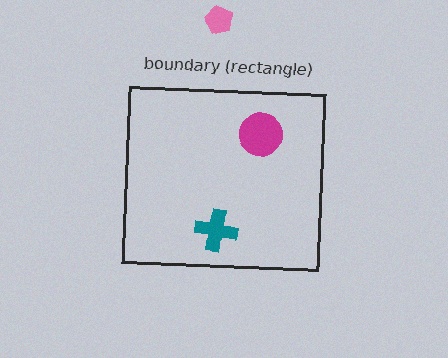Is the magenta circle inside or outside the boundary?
Inside.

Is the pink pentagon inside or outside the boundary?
Outside.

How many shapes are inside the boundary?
2 inside, 1 outside.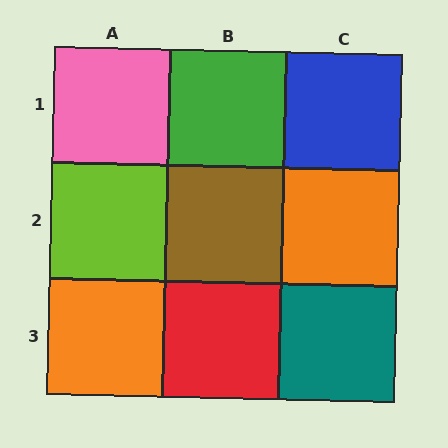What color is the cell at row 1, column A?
Pink.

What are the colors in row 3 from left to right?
Orange, red, teal.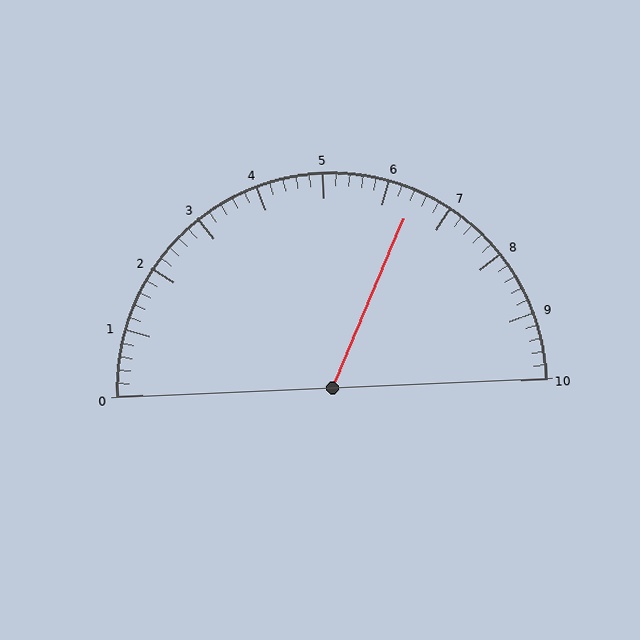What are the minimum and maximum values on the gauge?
The gauge ranges from 0 to 10.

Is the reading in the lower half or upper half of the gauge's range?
The reading is in the upper half of the range (0 to 10).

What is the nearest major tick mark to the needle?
The nearest major tick mark is 6.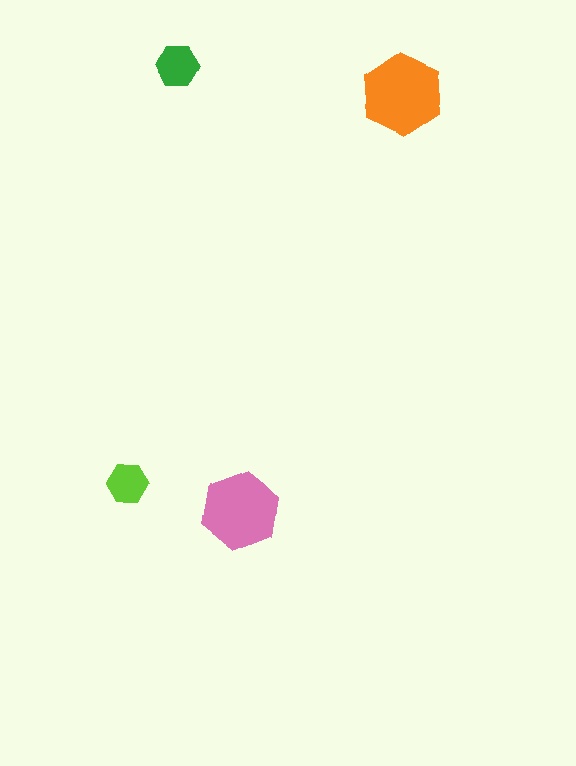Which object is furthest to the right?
The orange hexagon is rightmost.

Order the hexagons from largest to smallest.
the orange one, the pink one, the green one, the lime one.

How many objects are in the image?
There are 4 objects in the image.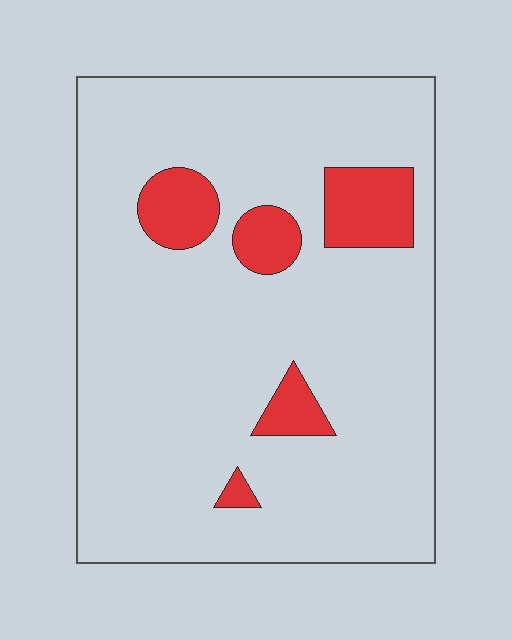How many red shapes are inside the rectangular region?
5.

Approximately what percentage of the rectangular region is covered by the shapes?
Approximately 10%.